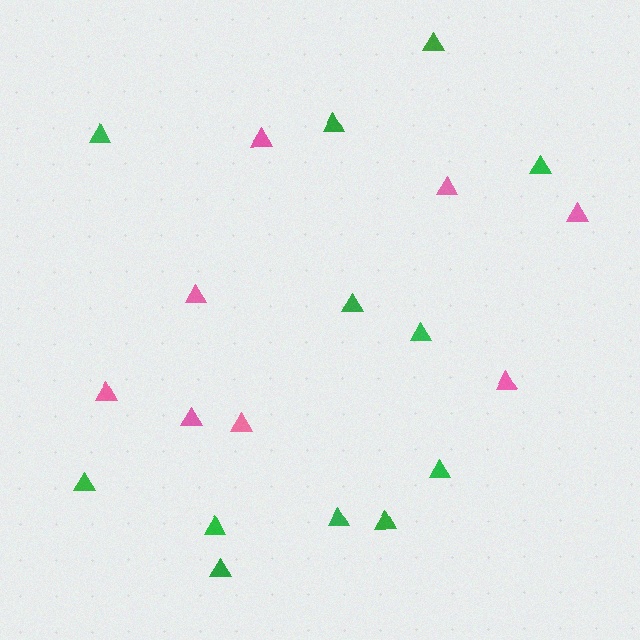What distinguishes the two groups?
There are 2 groups: one group of green triangles (12) and one group of pink triangles (8).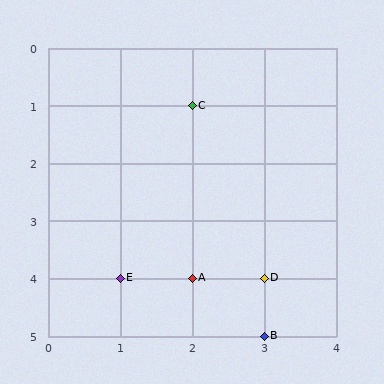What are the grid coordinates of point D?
Point D is at grid coordinates (3, 4).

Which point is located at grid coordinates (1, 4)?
Point E is at (1, 4).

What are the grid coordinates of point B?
Point B is at grid coordinates (3, 5).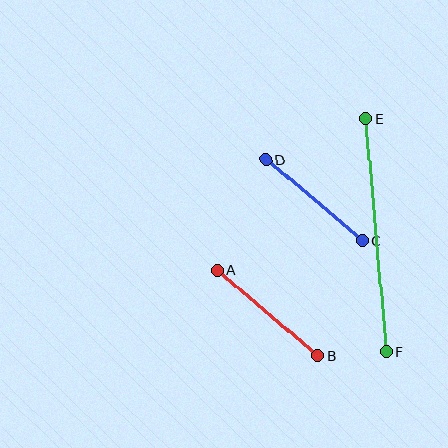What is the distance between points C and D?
The distance is approximately 126 pixels.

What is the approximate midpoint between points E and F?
The midpoint is at approximately (376, 235) pixels.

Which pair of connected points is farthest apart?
Points E and F are farthest apart.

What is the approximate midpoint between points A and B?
The midpoint is at approximately (268, 313) pixels.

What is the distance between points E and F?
The distance is approximately 234 pixels.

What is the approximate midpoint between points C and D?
The midpoint is at approximately (314, 200) pixels.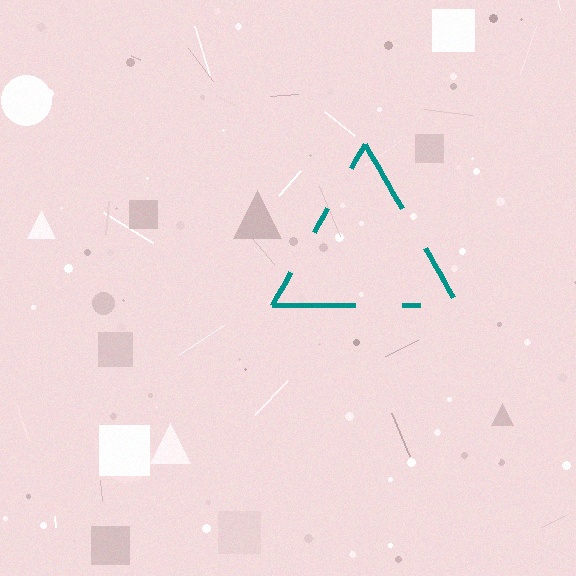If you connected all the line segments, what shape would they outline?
They would outline a triangle.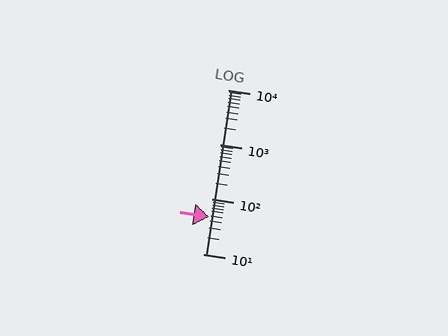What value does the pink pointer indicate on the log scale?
The pointer indicates approximately 47.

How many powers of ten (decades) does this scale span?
The scale spans 3 decades, from 10 to 10000.